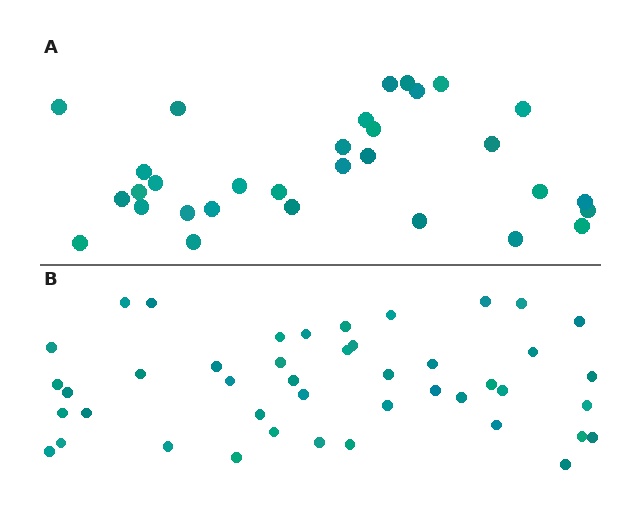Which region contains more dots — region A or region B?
Region B (the bottom region) has more dots.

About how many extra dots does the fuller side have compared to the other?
Region B has approximately 15 more dots than region A.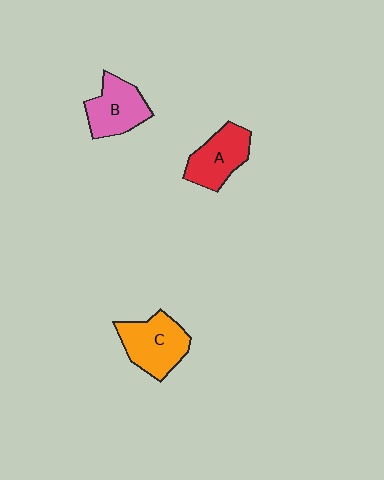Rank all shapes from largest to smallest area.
From largest to smallest: C (orange), B (pink), A (red).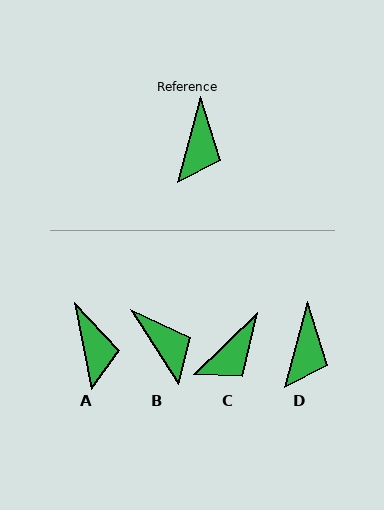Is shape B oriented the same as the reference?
No, it is off by about 47 degrees.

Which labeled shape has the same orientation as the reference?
D.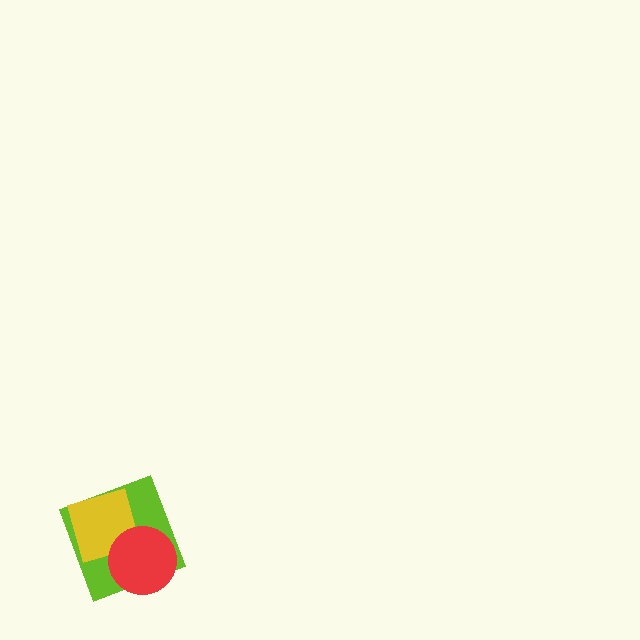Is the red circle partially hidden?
No, no other shape covers it.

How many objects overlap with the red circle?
2 objects overlap with the red circle.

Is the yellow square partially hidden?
Yes, it is partially covered by another shape.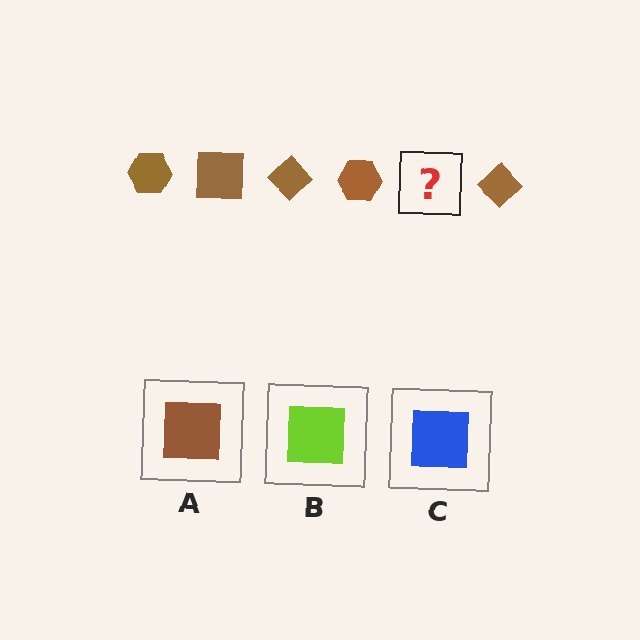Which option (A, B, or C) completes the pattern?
A.